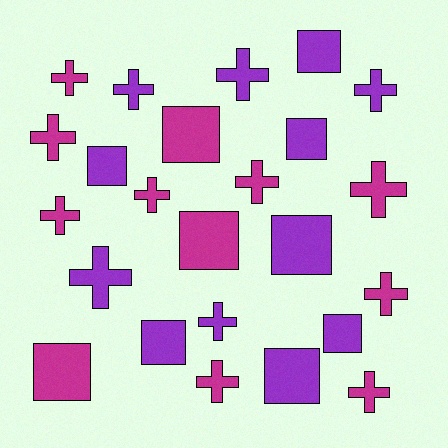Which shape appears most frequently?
Cross, with 14 objects.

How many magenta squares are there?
There are 3 magenta squares.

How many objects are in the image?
There are 24 objects.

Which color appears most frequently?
Magenta, with 12 objects.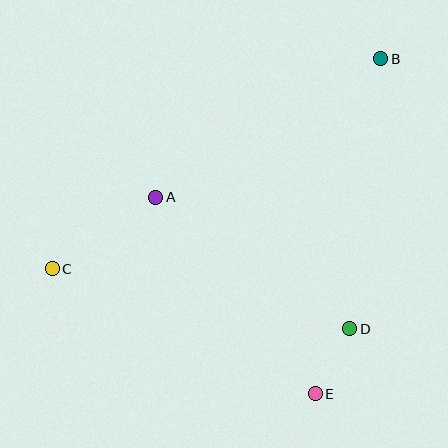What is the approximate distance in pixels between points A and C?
The distance between A and C is approximately 126 pixels.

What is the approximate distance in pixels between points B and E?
The distance between B and E is approximately 342 pixels.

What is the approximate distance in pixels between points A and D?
The distance between A and D is approximately 234 pixels.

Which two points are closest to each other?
Points D and E are closest to each other.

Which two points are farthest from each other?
Points B and C are farthest from each other.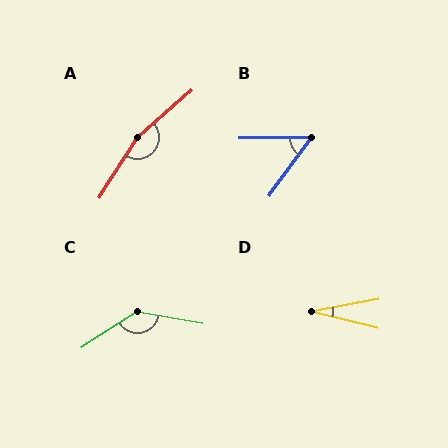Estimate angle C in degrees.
Approximately 137 degrees.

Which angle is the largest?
A, at approximately 163 degrees.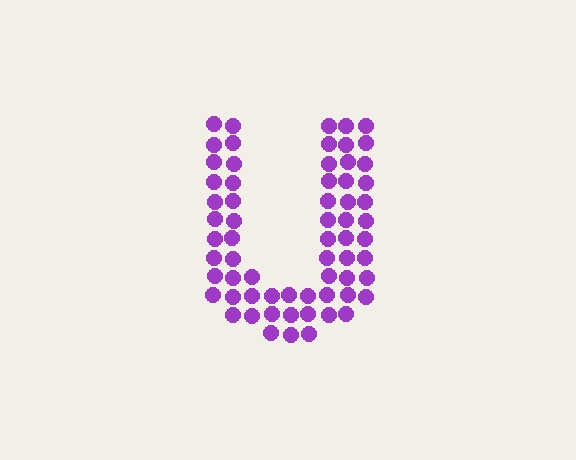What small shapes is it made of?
It is made of small circles.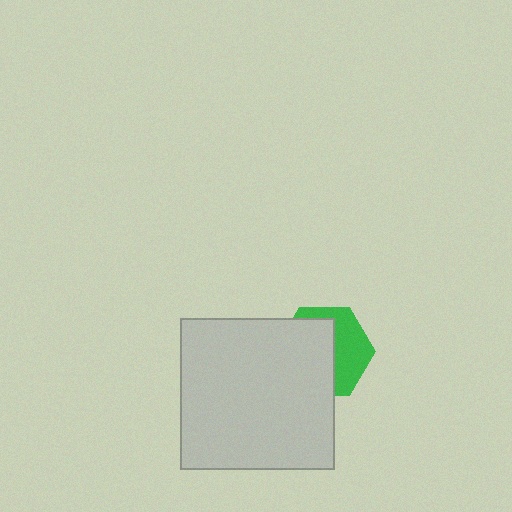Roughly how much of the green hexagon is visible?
A small part of it is visible (roughly 42%).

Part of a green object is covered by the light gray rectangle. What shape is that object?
It is a hexagon.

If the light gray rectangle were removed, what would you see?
You would see the complete green hexagon.